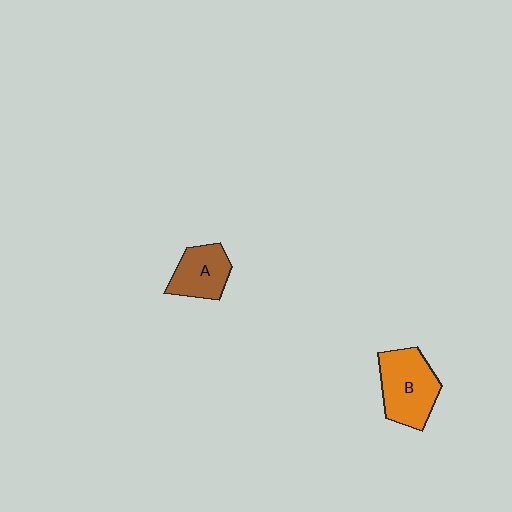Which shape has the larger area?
Shape B (orange).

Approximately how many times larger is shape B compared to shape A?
Approximately 1.5 times.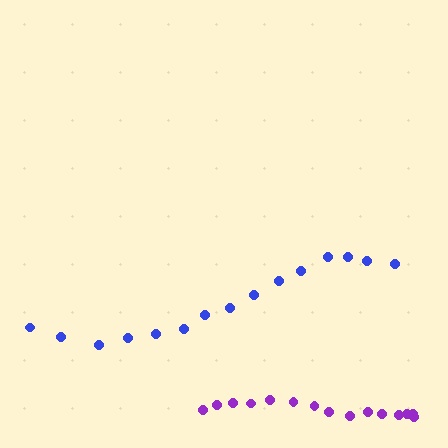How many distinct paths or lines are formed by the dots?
There are 2 distinct paths.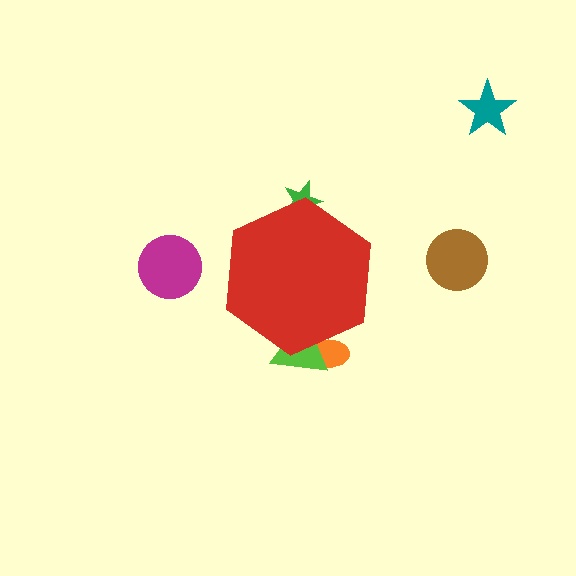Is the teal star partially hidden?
No, the teal star is fully visible.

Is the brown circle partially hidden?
No, the brown circle is fully visible.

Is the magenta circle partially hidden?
No, the magenta circle is fully visible.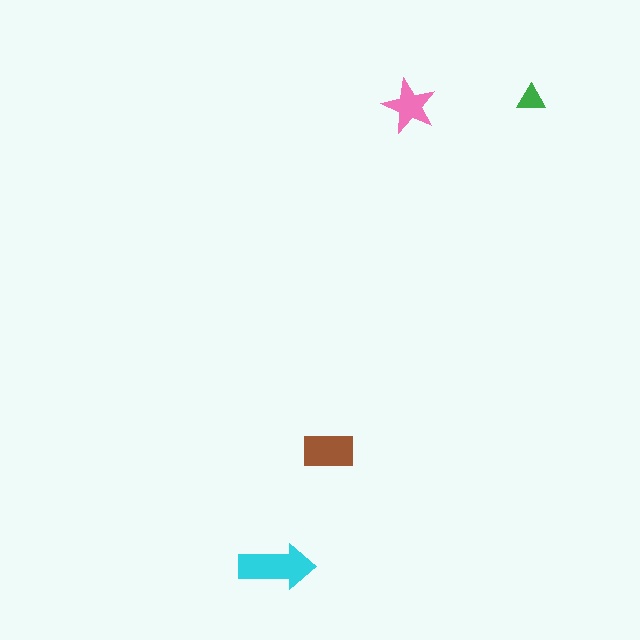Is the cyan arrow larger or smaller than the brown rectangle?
Larger.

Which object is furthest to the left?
The cyan arrow is leftmost.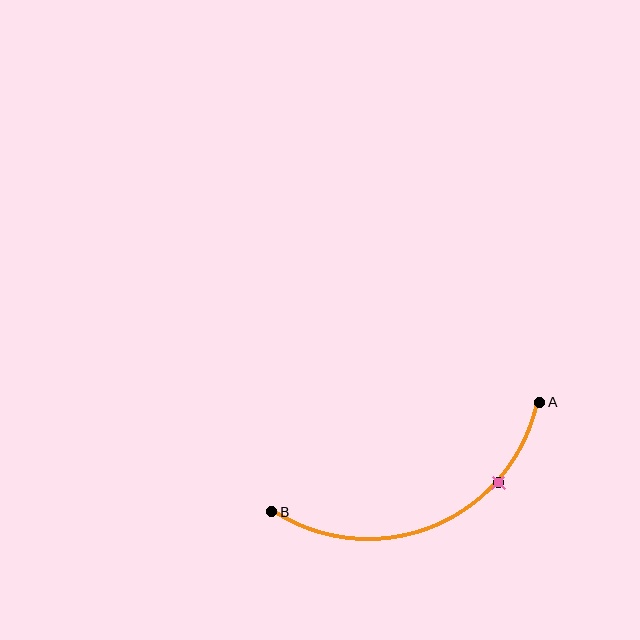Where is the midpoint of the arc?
The arc midpoint is the point on the curve farthest from the straight line joining A and B. It sits below that line.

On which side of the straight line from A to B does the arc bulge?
The arc bulges below the straight line connecting A and B.